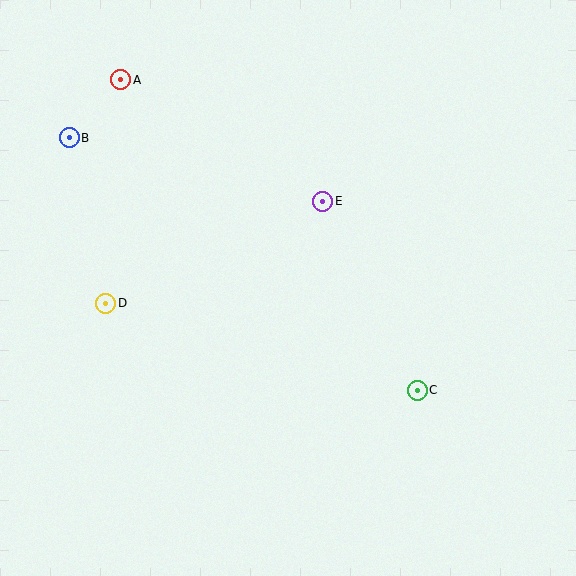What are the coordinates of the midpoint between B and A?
The midpoint between B and A is at (95, 109).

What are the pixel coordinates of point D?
Point D is at (106, 303).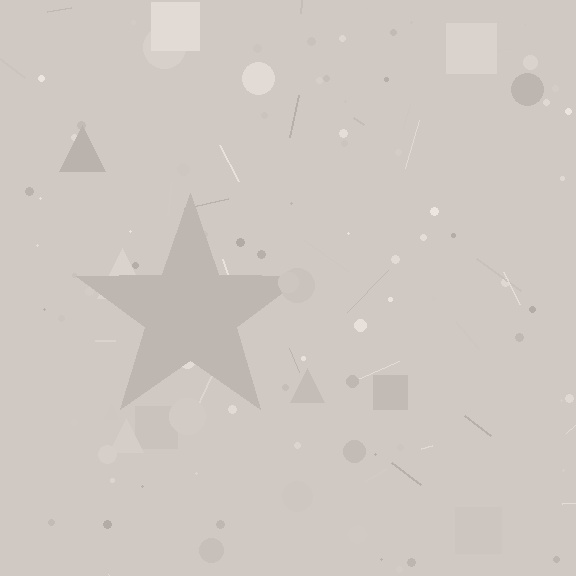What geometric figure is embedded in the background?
A star is embedded in the background.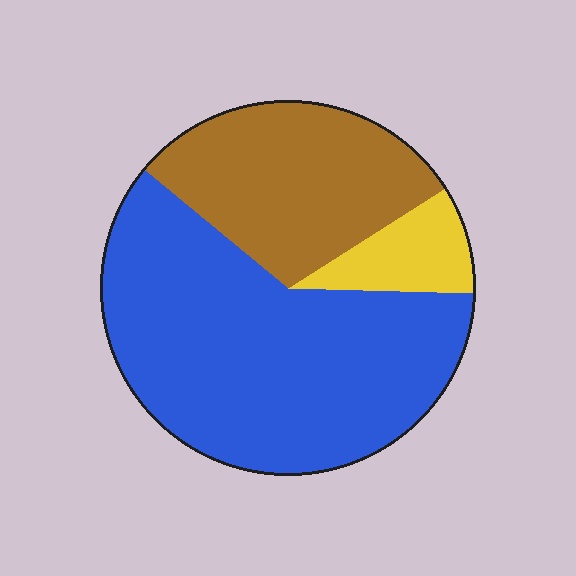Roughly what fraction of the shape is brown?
Brown covers 30% of the shape.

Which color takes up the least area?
Yellow, at roughly 10%.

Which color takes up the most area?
Blue, at roughly 60%.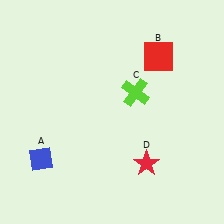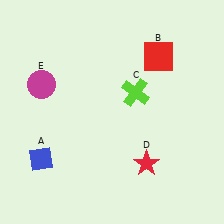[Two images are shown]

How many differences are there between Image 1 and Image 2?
There is 1 difference between the two images.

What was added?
A magenta circle (E) was added in Image 2.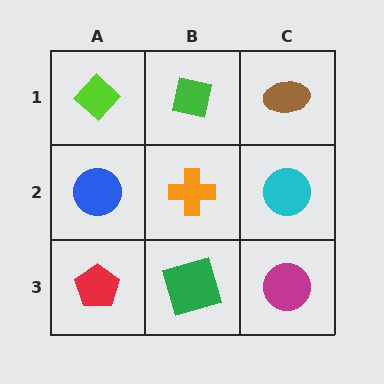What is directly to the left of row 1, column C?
A green square.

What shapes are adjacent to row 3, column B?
An orange cross (row 2, column B), a red pentagon (row 3, column A), a magenta circle (row 3, column C).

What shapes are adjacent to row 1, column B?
An orange cross (row 2, column B), a lime diamond (row 1, column A), a brown ellipse (row 1, column C).